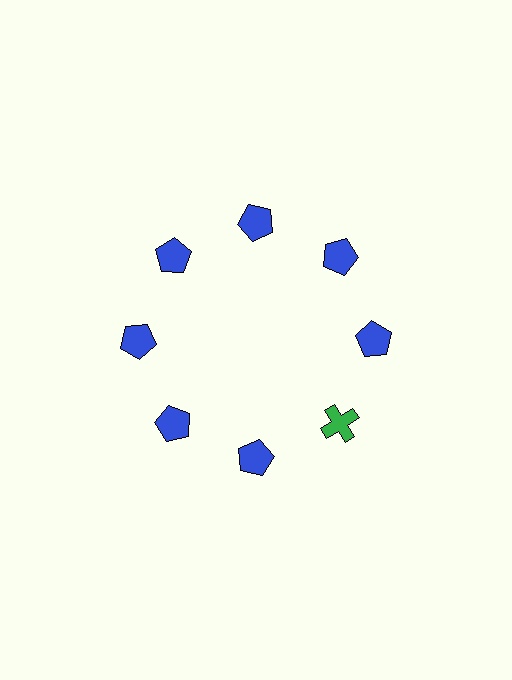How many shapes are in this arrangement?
There are 8 shapes arranged in a ring pattern.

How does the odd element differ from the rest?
It differs in both color (green instead of blue) and shape (cross instead of pentagon).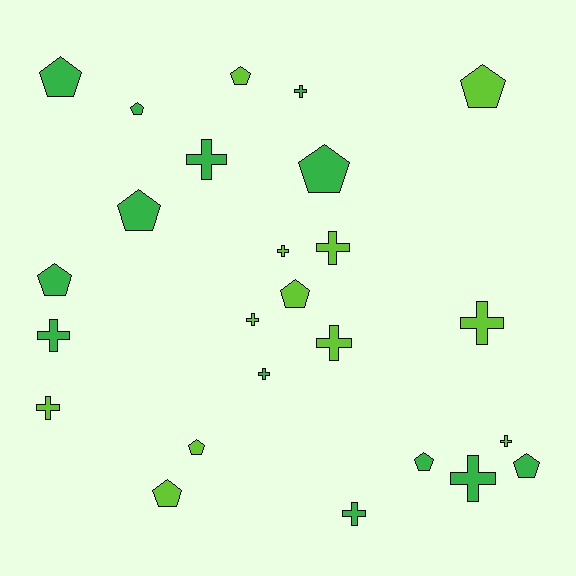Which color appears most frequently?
Green, with 13 objects.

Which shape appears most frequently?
Cross, with 13 objects.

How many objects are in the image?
There are 25 objects.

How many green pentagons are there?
There are 7 green pentagons.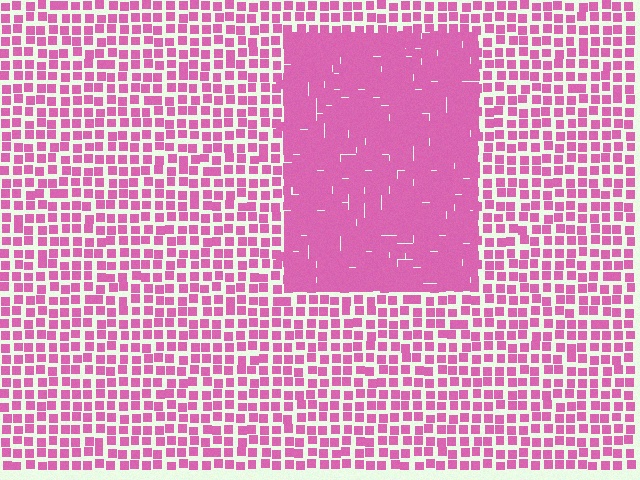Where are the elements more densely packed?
The elements are more densely packed inside the rectangle boundary.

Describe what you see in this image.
The image contains small pink elements arranged at two different densities. A rectangle-shaped region is visible where the elements are more densely packed than the surrounding area.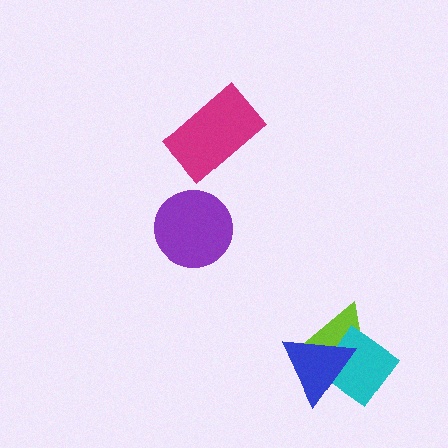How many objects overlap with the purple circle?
0 objects overlap with the purple circle.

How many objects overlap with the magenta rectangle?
0 objects overlap with the magenta rectangle.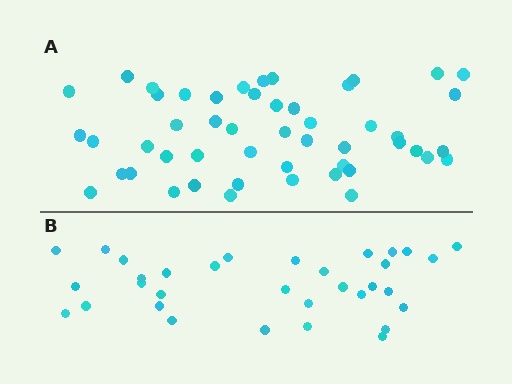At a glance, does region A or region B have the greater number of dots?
Region A (the top region) has more dots.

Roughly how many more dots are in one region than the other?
Region A has approximately 15 more dots than region B.